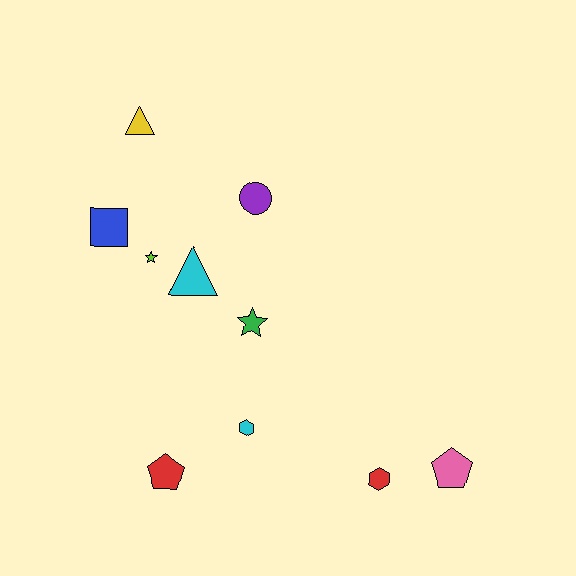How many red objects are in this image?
There are 2 red objects.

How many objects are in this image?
There are 10 objects.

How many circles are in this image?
There is 1 circle.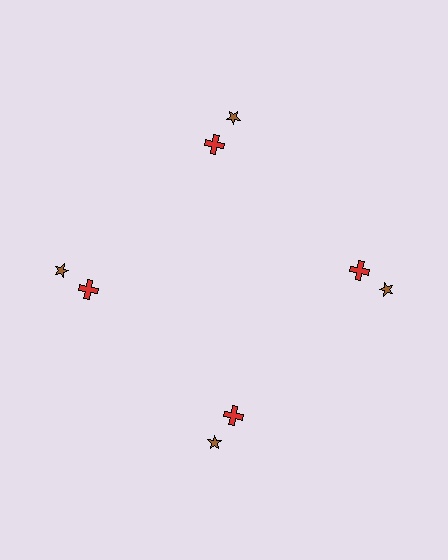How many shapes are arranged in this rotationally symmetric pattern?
There are 8 shapes, arranged in 4 groups of 2.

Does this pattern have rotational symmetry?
Yes, this pattern has 4-fold rotational symmetry. It looks the same after rotating 90 degrees around the center.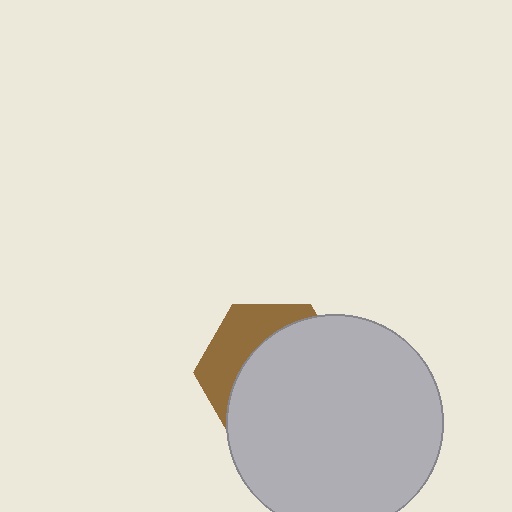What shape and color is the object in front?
The object in front is a light gray circle.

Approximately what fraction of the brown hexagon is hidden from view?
Roughly 67% of the brown hexagon is hidden behind the light gray circle.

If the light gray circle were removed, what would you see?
You would see the complete brown hexagon.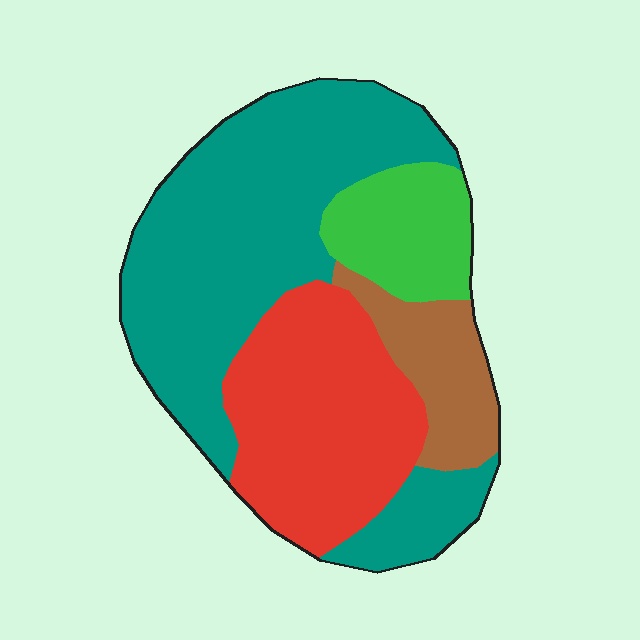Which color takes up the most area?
Teal, at roughly 50%.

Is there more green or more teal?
Teal.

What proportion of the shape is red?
Red takes up about one quarter (1/4) of the shape.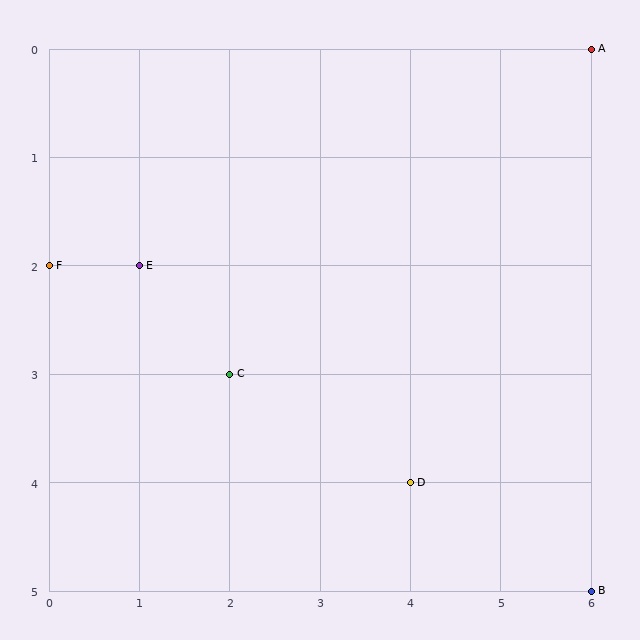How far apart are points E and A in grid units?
Points E and A are 5 columns and 2 rows apart (about 5.4 grid units diagonally).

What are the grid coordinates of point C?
Point C is at grid coordinates (2, 3).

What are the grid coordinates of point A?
Point A is at grid coordinates (6, 0).